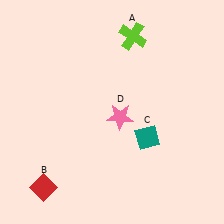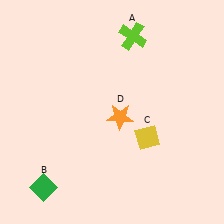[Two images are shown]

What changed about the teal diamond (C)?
In Image 1, C is teal. In Image 2, it changed to yellow.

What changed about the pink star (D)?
In Image 1, D is pink. In Image 2, it changed to orange.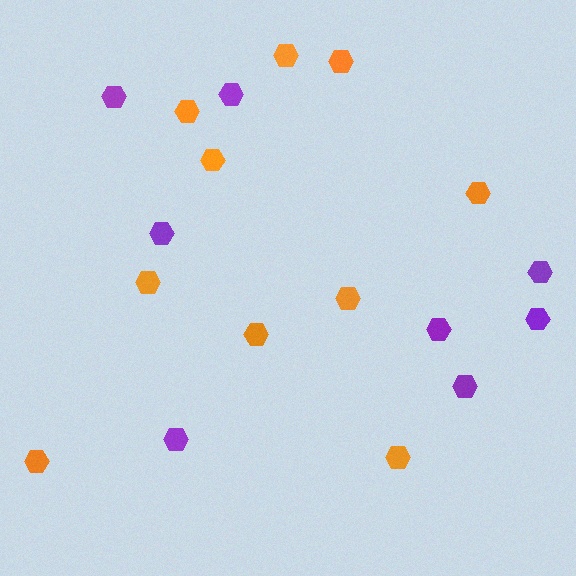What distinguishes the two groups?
There are 2 groups: one group of purple hexagons (8) and one group of orange hexagons (10).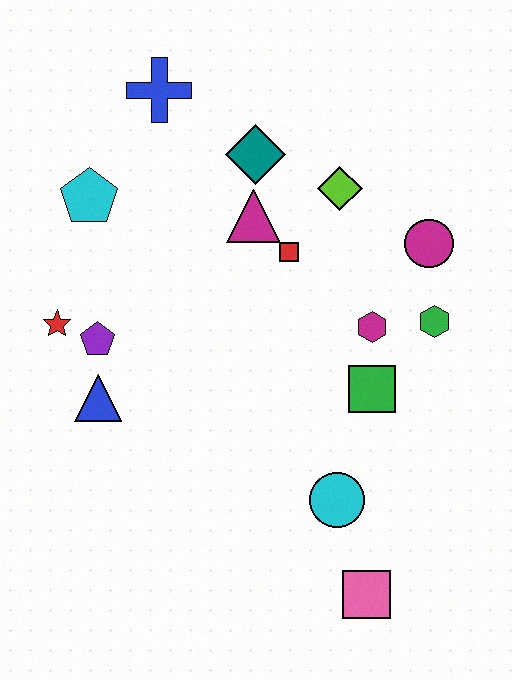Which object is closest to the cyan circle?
The pink square is closest to the cyan circle.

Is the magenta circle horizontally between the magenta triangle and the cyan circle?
No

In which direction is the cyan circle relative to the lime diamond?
The cyan circle is below the lime diamond.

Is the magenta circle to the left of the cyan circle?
No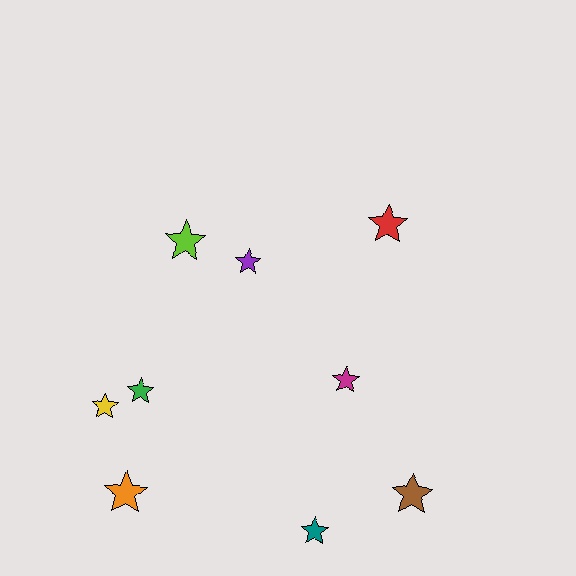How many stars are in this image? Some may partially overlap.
There are 9 stars.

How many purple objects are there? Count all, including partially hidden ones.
There is 1 purple object.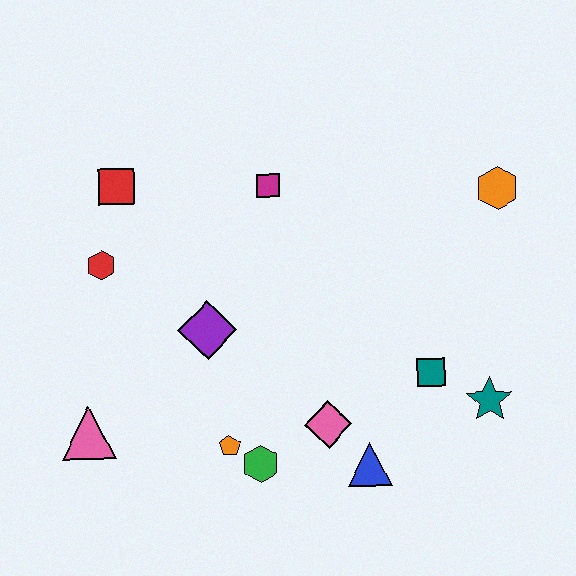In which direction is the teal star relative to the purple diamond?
The teal star is to the right of the purple diamond.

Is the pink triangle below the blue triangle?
No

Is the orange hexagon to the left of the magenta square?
No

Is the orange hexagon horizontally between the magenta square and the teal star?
No